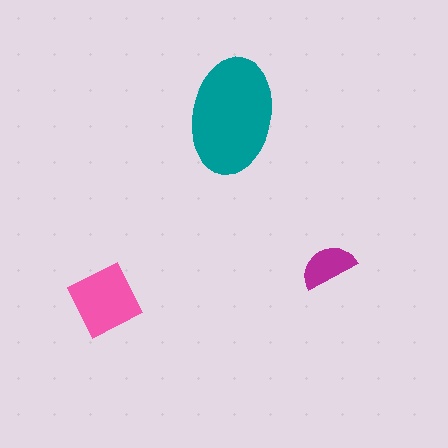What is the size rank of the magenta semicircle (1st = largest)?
3rd.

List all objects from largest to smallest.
The teal ellipse, the pink square, the magenta semicircle.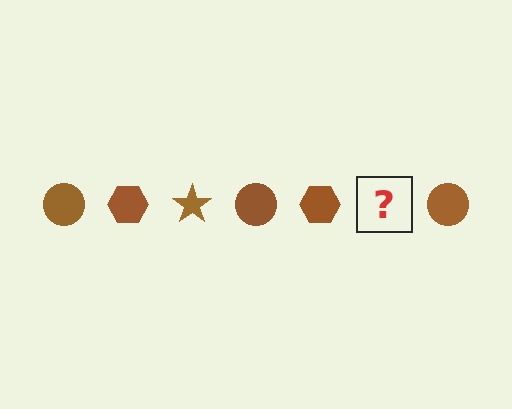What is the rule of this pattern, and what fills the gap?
The rule is that the pattern cycles through circle, hexagon, star shapes in brown. The gap should be filled with a brown star.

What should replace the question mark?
The question mark should be replaced with a brown star.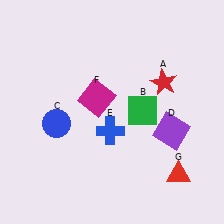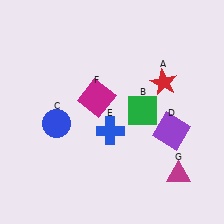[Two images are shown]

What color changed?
The triangle (G) changed from red in Image 1 to magenta in Image 2.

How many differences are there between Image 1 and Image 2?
There is 1 difference between the two images.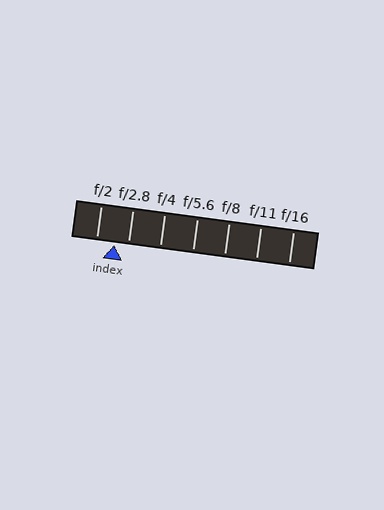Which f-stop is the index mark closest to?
The index mark is closest to f/2.8.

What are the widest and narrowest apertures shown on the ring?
The widest aperture shown is f/2 and the narrowest is f/16.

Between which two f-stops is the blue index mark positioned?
The index mark is between f/2 and f/2.8.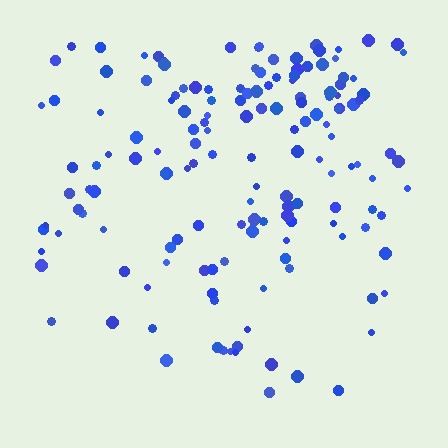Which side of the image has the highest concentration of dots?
The top.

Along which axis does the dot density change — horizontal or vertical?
Vertical.